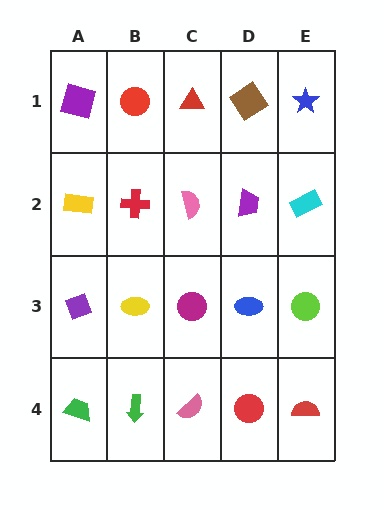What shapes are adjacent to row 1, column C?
A pink semicircle (row 2, column C), a red circle (row 1, column B), a brown diamond (row 1, column D).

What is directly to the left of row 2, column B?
A yellow rectangle.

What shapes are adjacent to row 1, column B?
A red cross (row 2, column B), a purple square (row 1, column A), a red triangle (row 1, column C).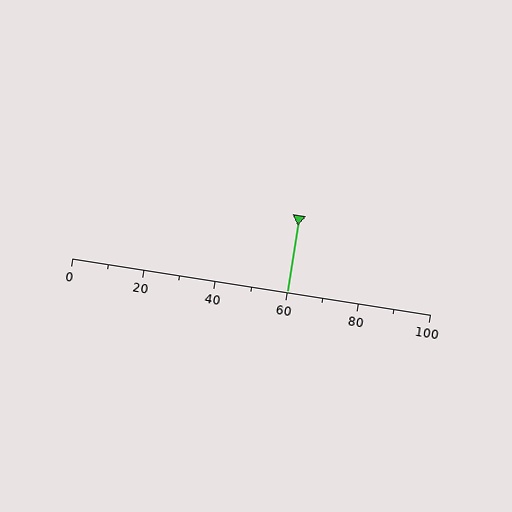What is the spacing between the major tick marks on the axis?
The major ticks are spaced 20 apart.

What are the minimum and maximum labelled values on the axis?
The axis runs from 0 to 100.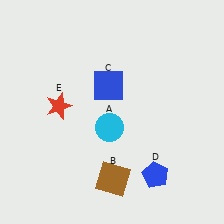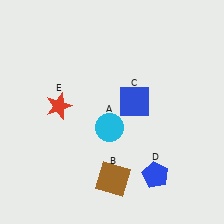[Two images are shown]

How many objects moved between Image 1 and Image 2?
1 object moved between the two images.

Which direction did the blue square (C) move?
The blue square (C) moved right.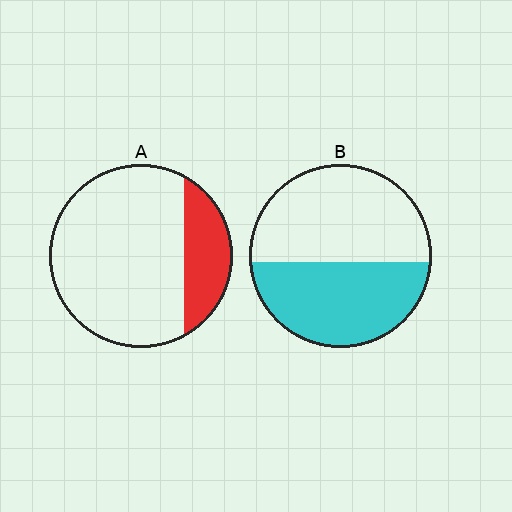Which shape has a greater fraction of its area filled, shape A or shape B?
Shape B.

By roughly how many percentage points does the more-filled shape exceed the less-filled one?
By roughly 25 percentage points (B over A).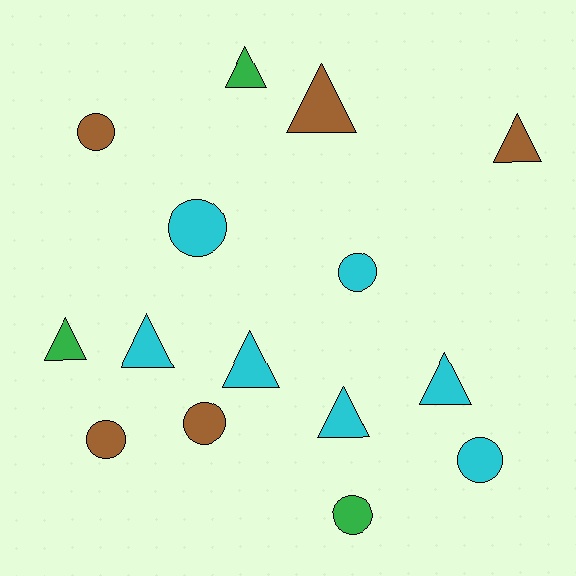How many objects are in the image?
There are 15 objects.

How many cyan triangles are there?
There are 4 cyan triangles.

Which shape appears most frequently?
Triangle, with 8 objects.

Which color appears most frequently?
Cyan, with 7 objects.